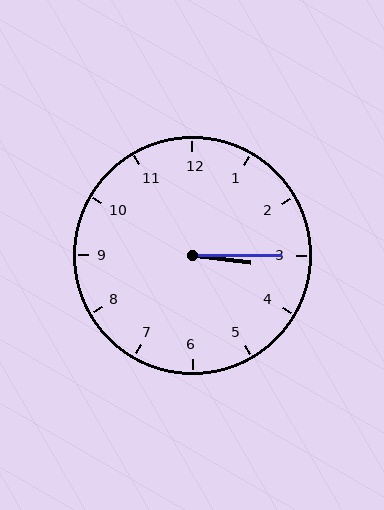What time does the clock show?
3:15.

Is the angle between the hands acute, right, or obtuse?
It is acute.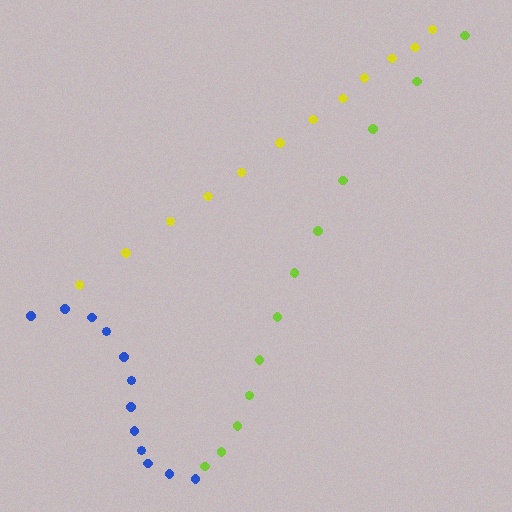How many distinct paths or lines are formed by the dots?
There are 3 distinct paths.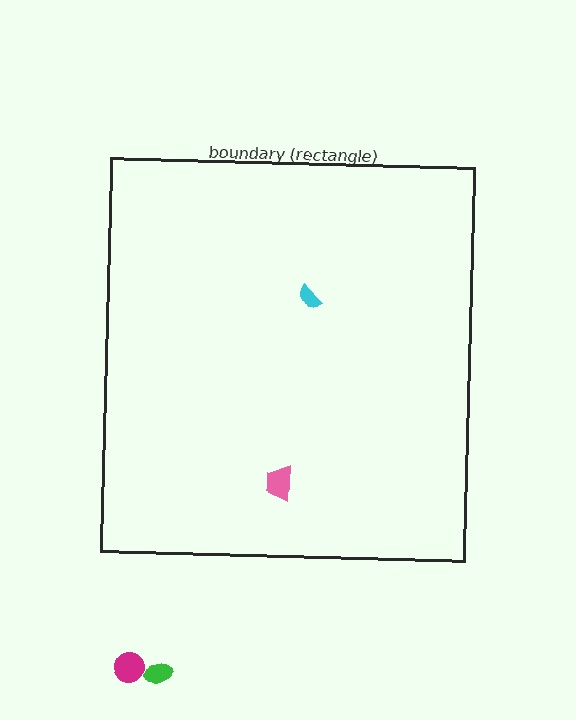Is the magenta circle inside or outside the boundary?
Outside.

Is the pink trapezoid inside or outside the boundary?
Inside.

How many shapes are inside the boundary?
2 inside, 2 outside.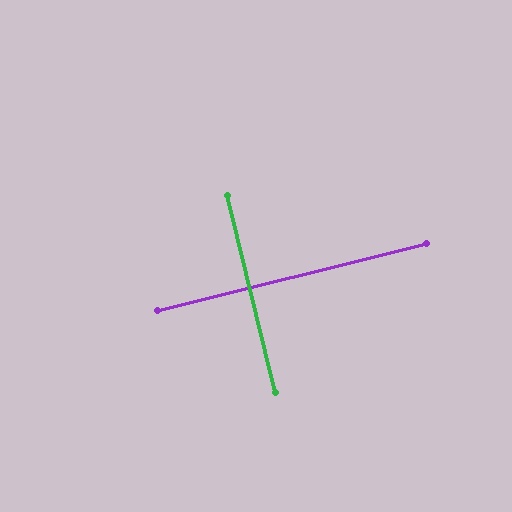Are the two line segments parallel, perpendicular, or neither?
Perpendicular — they meet at approximately 90°.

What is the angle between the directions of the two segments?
Approximately 90 degrees.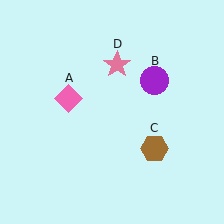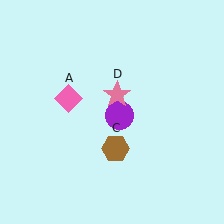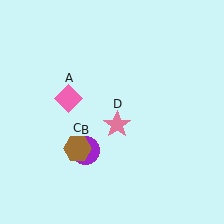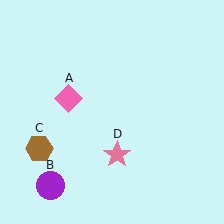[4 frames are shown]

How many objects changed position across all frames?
3 objects changed position: purple circle (object B), brown hexagon (object C), pink star (object D).